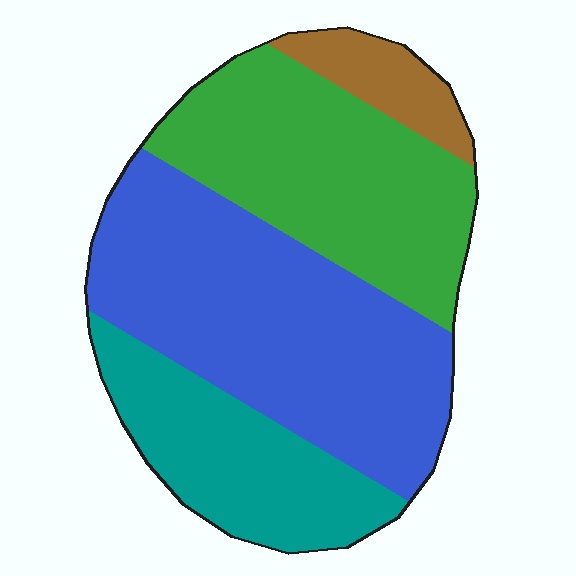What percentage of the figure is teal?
Teal covers around 20% of the figure.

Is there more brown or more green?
Green.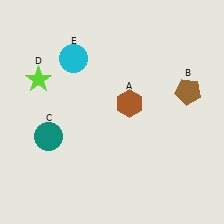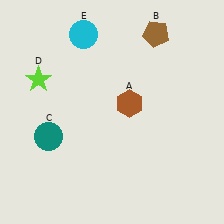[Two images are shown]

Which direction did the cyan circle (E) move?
The cyan circle (E) moved up.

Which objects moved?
The objects that moved are: the brown pentagon (B), the cyan circle (E).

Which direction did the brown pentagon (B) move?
The brown pentagon (B) moved up.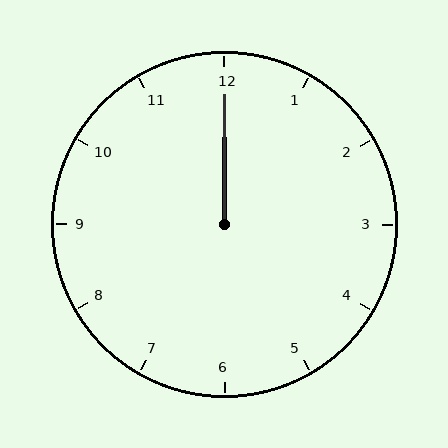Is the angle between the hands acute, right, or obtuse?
It is acute.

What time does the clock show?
12:00.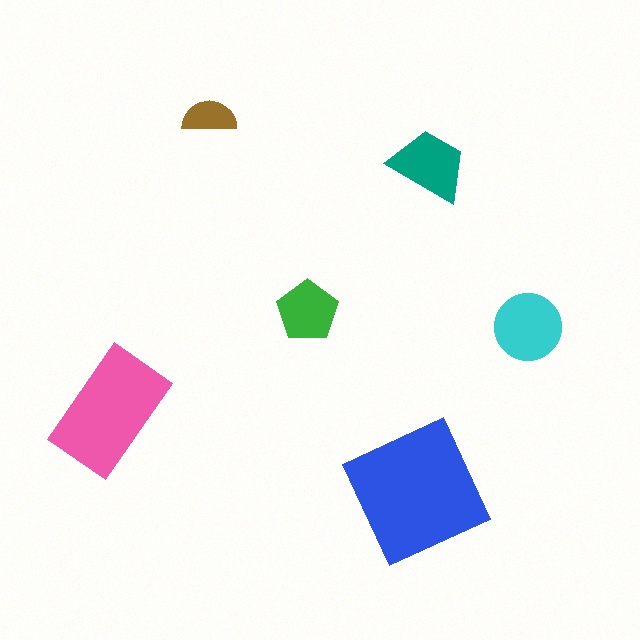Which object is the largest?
The blue square.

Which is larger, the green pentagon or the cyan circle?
The cyan circle.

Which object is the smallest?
The brown semicircle.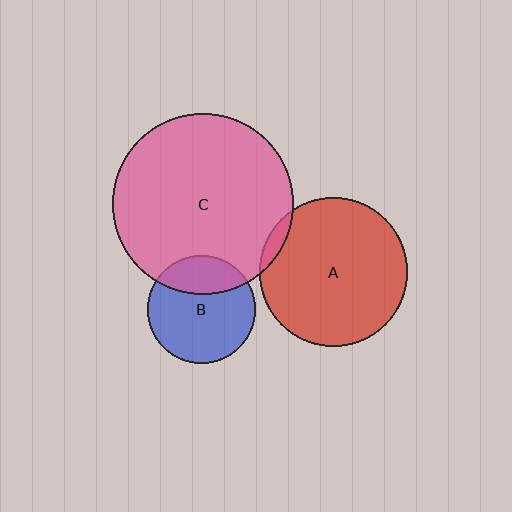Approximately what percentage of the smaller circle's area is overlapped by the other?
Approximately 30%.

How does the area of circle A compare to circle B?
Approximately 1.9 times.